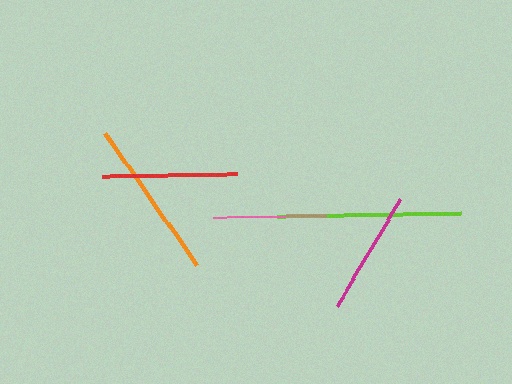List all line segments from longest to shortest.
From longest to shortest: lime, orange, red, magenta, pink.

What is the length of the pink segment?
The pink segment is approximately 113 pixels long.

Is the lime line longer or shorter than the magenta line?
The lime line is longer than the magenta line.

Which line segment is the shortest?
The pink line is the shortest at approximately 113 pixels.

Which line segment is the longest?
The lime line is the longest at approximately 184 pixels.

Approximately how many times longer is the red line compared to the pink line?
The red line is approximately 1.2 times the length of the pink line.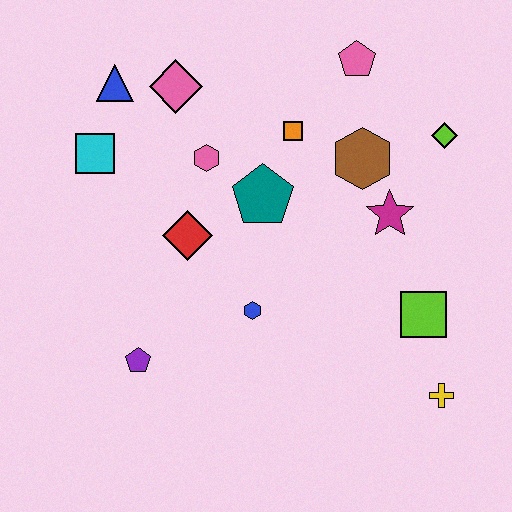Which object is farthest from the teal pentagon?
The yellow cross is farthest from the teal pentagon.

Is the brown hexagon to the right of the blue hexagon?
Yes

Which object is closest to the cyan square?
The blue triangle is closest to the cyan square.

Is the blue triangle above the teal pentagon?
Yes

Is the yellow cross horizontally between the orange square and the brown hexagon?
No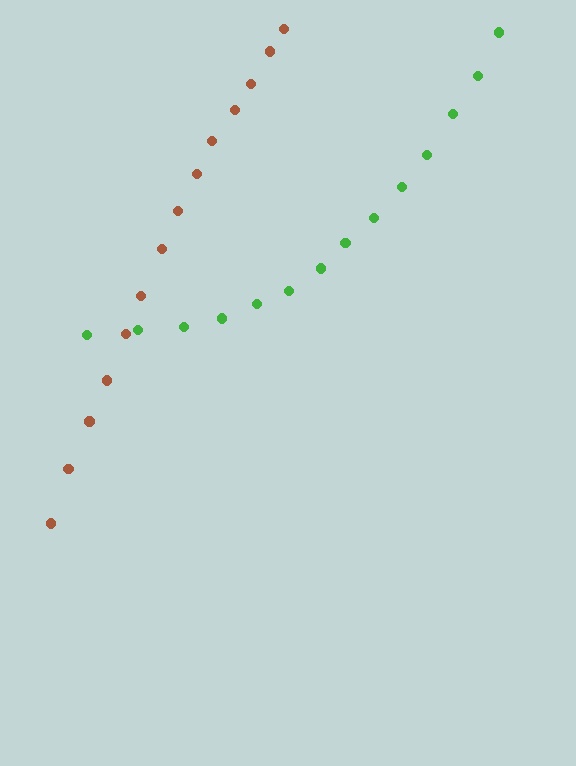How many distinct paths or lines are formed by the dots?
There are 2 distinct paths.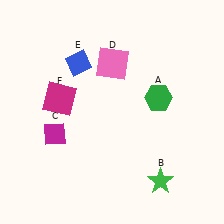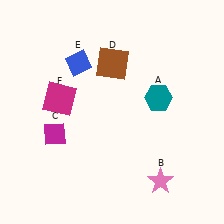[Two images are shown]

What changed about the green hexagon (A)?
In Image 1, A is green. In Image 2, it changed to teal.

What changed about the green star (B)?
In Image 1, B is green. In Image 2, it changed to pink.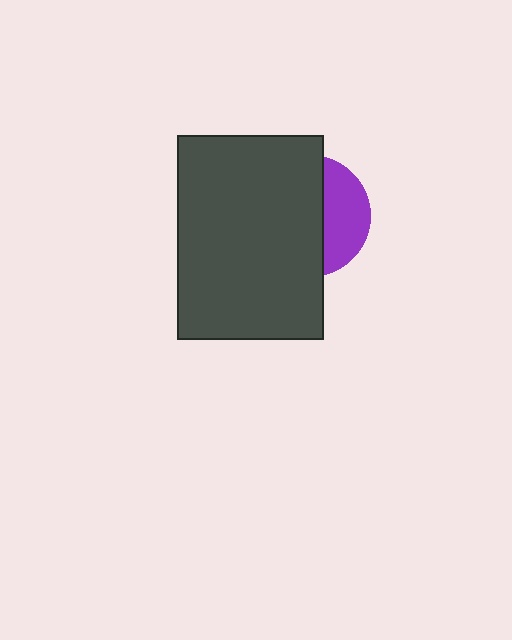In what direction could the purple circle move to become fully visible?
The purple circle could move right. That would shift it out from behind the dark gray rectangle entirely.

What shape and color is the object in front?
The object in front is a dark gray rectangle.